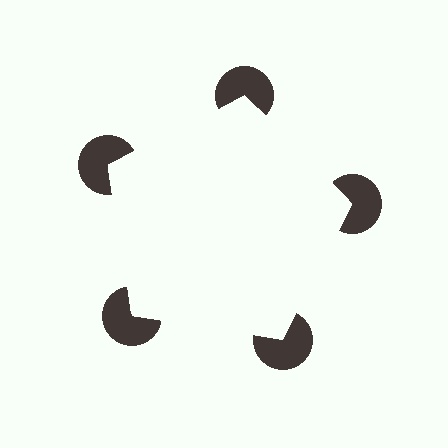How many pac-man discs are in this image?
There are 5 — one at each vertex of the illusory pentagon.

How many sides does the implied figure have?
5 sides.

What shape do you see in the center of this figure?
An illusory pentagon — its edges are inferred from the aligned wedge cuts in the pac-man discs, not physically drawn.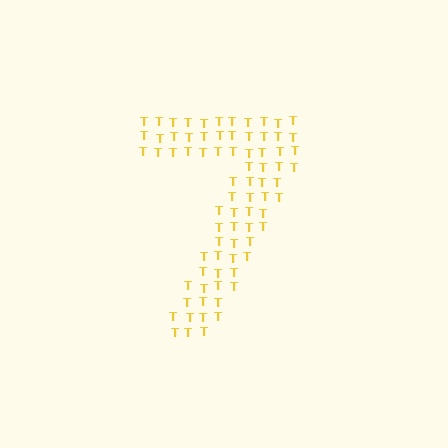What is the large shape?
The large shape is the digit 7.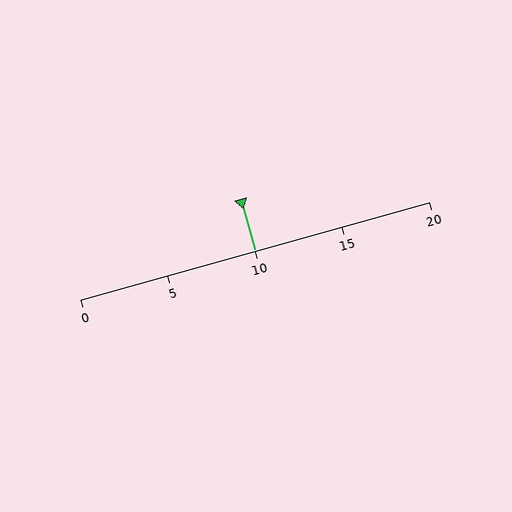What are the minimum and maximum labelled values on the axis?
The axis runs from 0 to 20.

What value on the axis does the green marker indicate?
The marker indicates approximately 10.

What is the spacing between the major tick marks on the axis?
The major ticks are spaced 5 apart.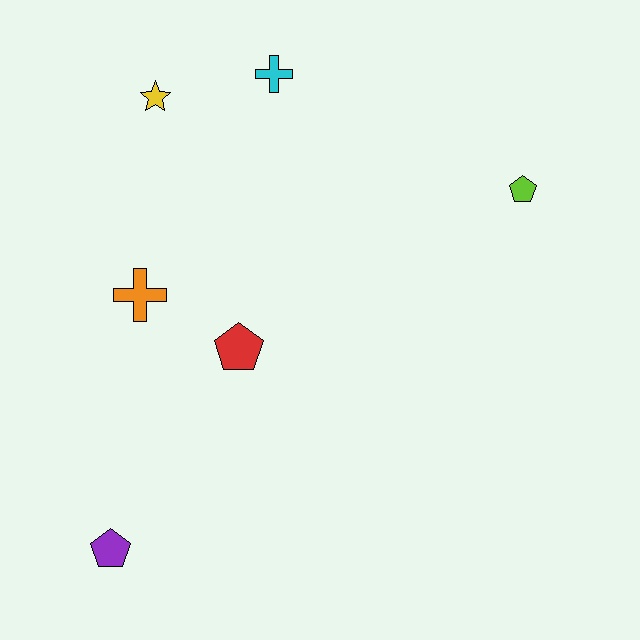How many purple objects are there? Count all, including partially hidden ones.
There is 1 purple object.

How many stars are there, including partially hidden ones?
There is 1 star.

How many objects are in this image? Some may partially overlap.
There are 6 objects.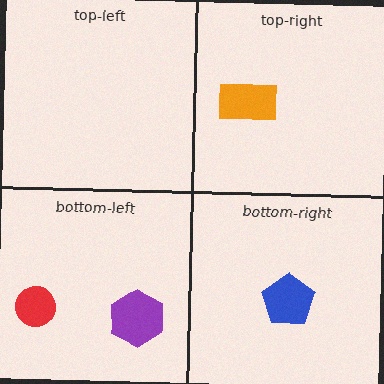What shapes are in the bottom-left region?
The purple hexagon, the red circle.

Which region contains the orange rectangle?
The top-right region.